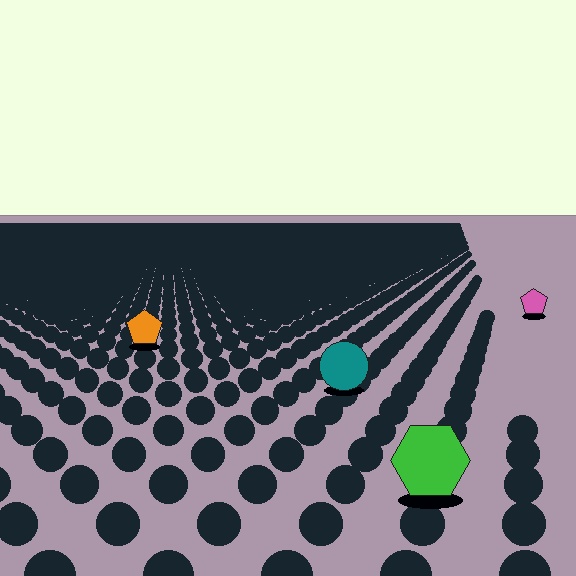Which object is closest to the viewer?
The green hexagon is closest. The texture marks near it are larger and more spread out.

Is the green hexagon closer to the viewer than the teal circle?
Yes. The green hexagon is closer — you can tell from the texture gradient: the ground texture is coarser near it.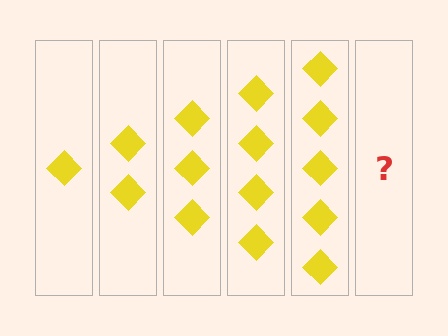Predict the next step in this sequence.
The next step is 6 diamonds.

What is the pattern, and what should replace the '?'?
The pattern is that each step adds one more diamond. The '?' should be 6 diamonds.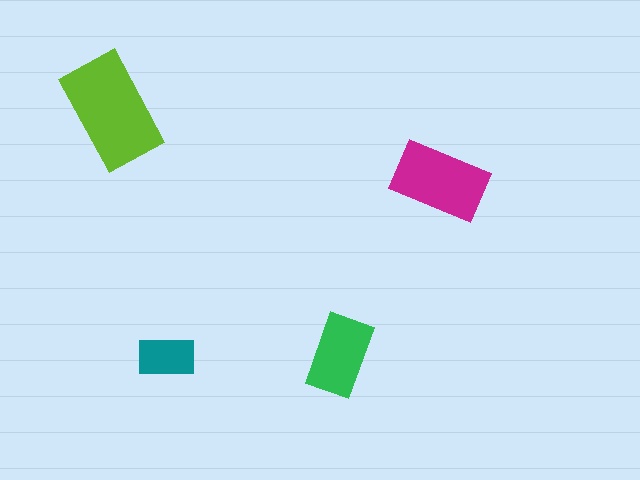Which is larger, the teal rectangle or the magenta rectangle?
The magenta one.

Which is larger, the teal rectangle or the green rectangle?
The green one.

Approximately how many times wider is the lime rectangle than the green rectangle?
About 1.5 times wider.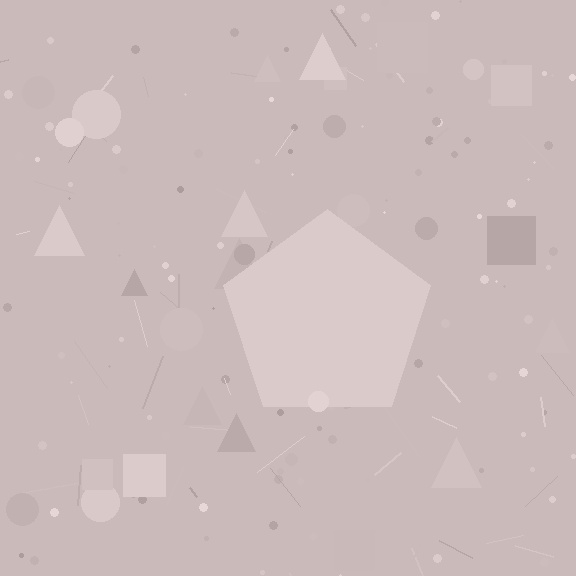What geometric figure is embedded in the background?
A pentagon is embedded in the background.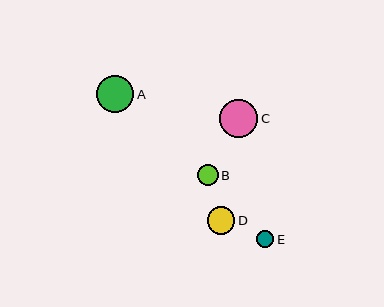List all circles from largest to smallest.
From largest to smallest: C, A, D, B, E.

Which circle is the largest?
Circle C is the largest with a size of approximately 38 pixels.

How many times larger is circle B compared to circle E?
Circle B is approximately 1.2 times the size of circle E.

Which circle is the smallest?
Circle E is the smallest with a size of approximately 17 pixels.